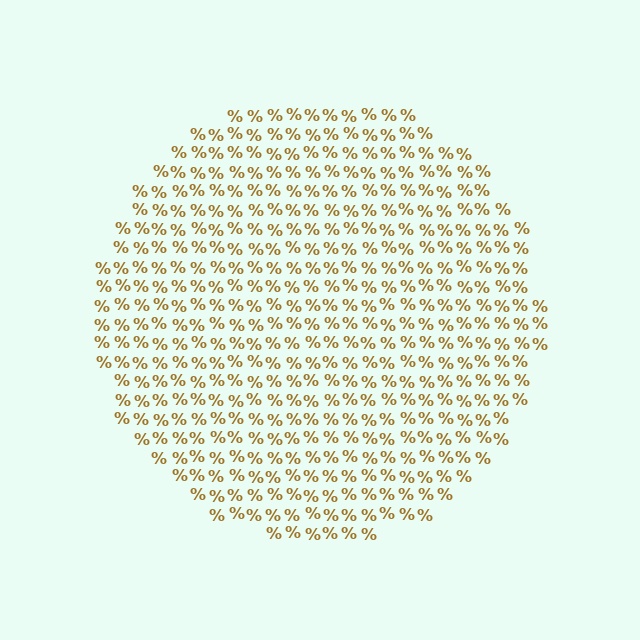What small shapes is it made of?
It is made of small percent signs.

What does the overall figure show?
The overall figure shows a circle.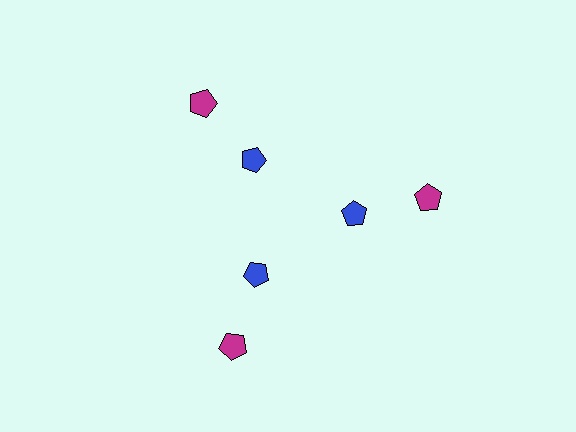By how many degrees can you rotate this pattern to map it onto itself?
The pattern maps onto itself every 120 degrees of rotation.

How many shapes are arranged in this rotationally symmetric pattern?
There are 6 shapes, arranged in 3 groups of 2.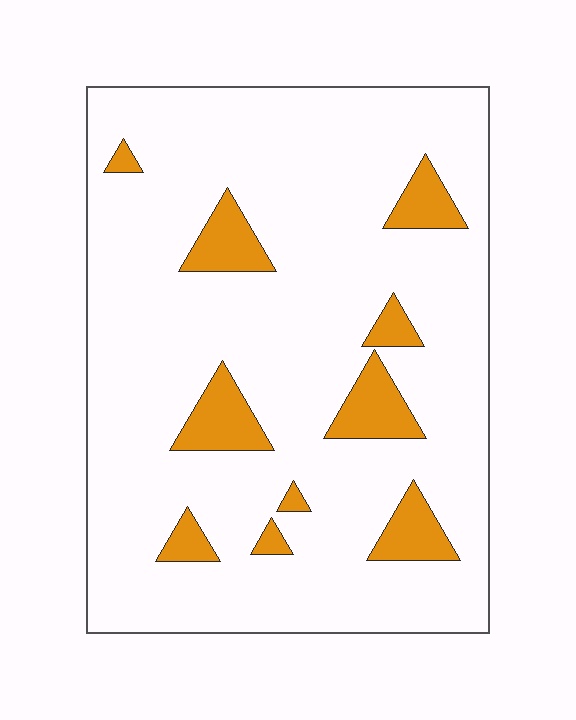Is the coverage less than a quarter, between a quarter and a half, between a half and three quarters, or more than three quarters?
Less than a quarter.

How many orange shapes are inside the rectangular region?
10.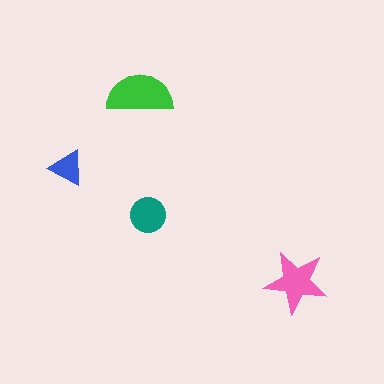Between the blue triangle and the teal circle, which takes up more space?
The teal circle.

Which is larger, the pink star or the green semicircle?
The green semicircle.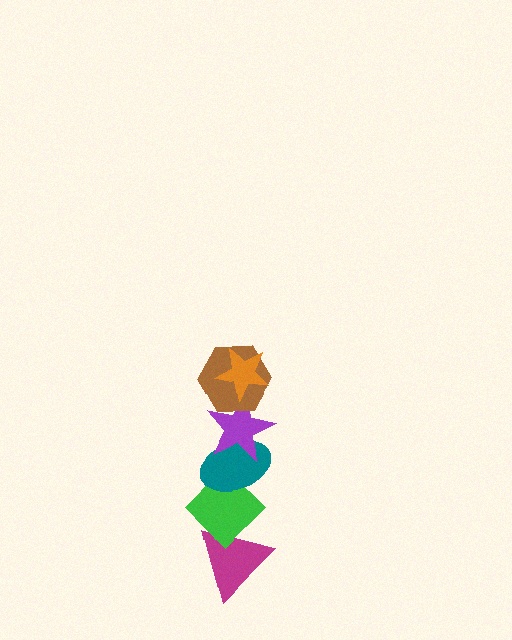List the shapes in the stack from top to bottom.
From top to bottom: the orange star, the brown hexagon, the purple star, the teal ellipse, the green diamond, the magenta triangle.